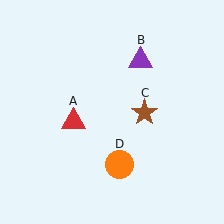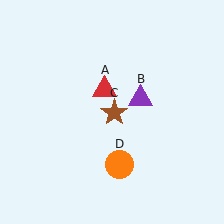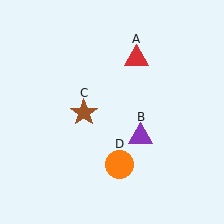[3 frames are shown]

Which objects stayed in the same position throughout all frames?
Orange circle (object D) remained stationary.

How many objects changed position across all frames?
3 objects changed position: red triangle (object A), purple triangle (object B), brown star (object C).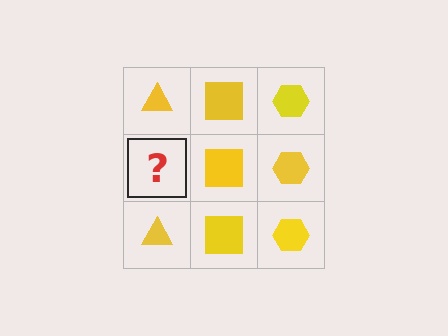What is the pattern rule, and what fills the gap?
The rule is that each column has a consistent shape. The gap should be filled with a yellow triangle.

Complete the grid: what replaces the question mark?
The question mark should be replaced with a yellow triangle.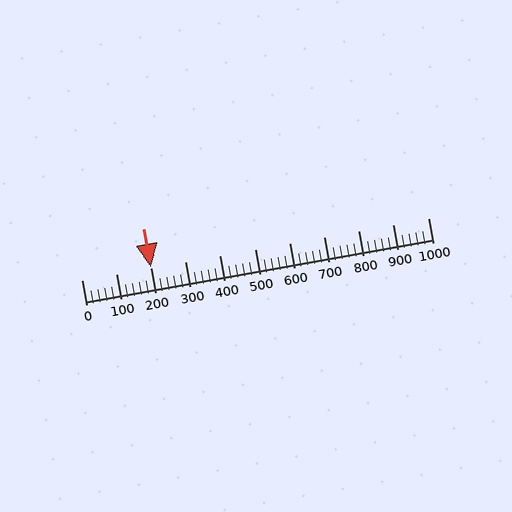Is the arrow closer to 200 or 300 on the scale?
The arrow is closer to 200.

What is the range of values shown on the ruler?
The ruler shows values from 0 to 1000.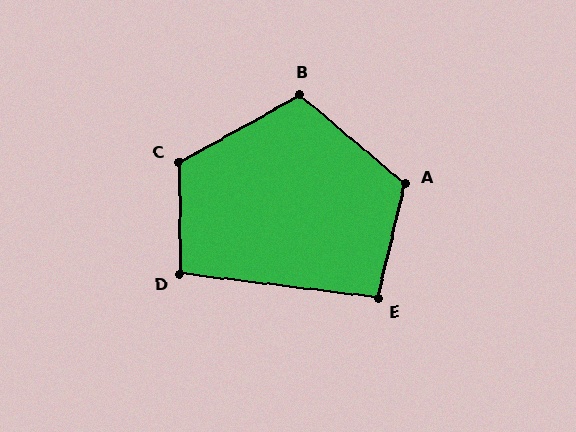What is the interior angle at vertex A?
Approximately 117 degrees (obtuse).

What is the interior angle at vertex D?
Approximately 98 degrees (obtuse).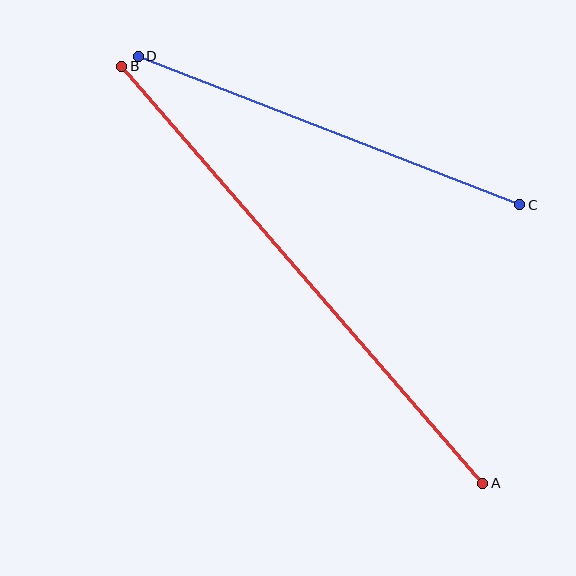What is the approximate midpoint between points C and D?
The midpoint is at approximately (329, 131) pixels.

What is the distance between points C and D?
The distance is approximately 409 pixels.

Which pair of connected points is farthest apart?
Points A and B are farthest apart.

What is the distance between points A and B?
The distance is approximately 552 pixels.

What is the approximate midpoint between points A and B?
The midpoint is at approximately (302, 275) pixels.